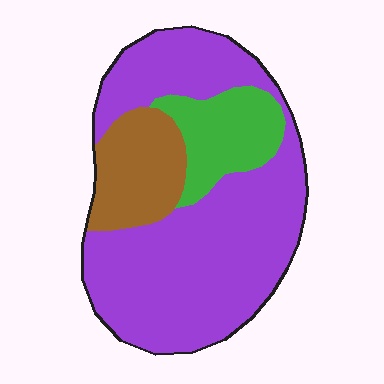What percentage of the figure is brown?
Brown takes up less than a quarter of the figure.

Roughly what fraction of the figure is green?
Green takes up about one sixth (1/6) of the figure.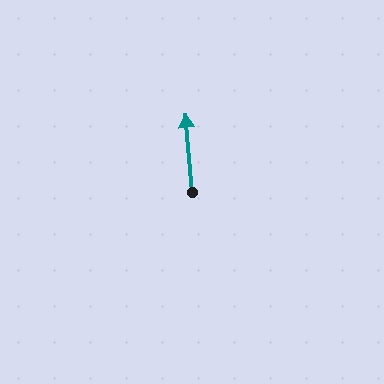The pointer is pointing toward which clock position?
Roughly 12 o'clock.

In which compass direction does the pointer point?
North.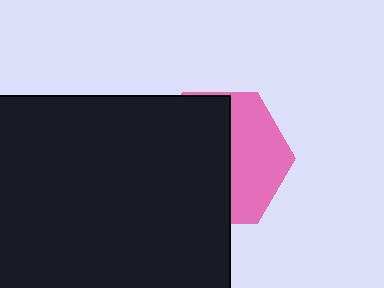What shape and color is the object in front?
The object in front is a black rectangle.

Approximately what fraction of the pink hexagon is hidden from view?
Roughly 59% of the pink hexagon is hidden behind the black rectangle.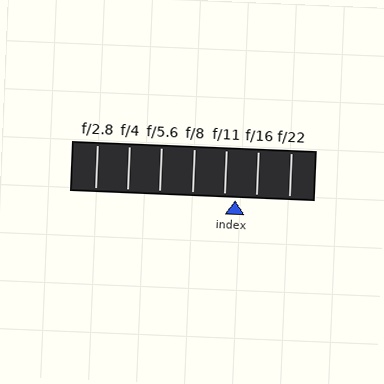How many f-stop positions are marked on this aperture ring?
There are 7 f-stop positions marked.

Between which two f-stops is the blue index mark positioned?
The index mark is between f/11 and f/16.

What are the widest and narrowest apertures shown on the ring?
The widest aperture shown is f/2.8 and the narrowest is f/22.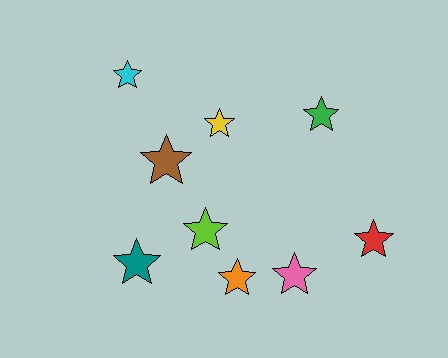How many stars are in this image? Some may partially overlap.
There are 9 stars.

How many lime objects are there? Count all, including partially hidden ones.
There is 1 lime object.